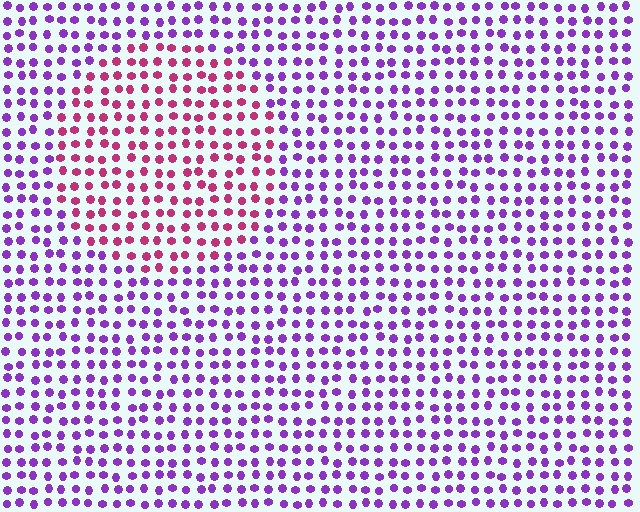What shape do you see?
I see a circle.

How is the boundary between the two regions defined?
The boundary is defined purely by a slight shift in hue (about 53 degrees). Spacing, size, and orientation are identical on both sides.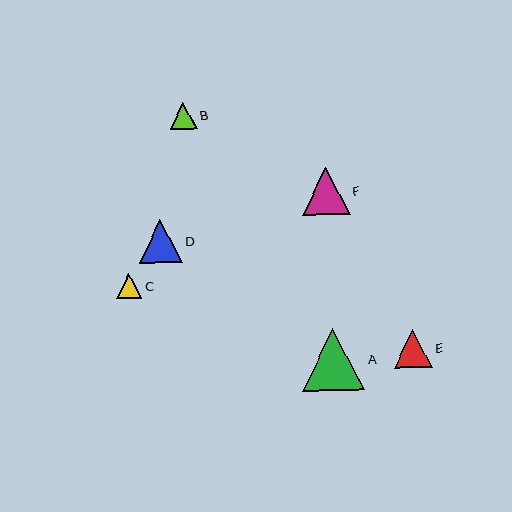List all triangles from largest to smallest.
From largest to smallest: A, F, D, E, B, C.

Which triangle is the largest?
Triangle A is the largest with a size of approximately 62 pixels.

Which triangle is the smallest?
Triangle C is the smallest with a size of approximately 25 pixels.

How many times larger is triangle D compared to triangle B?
Triangle D is approximately 1.6 times the size of triangle B.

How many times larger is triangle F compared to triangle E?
Triangle F is approximately 1.2 times the size of triangle E.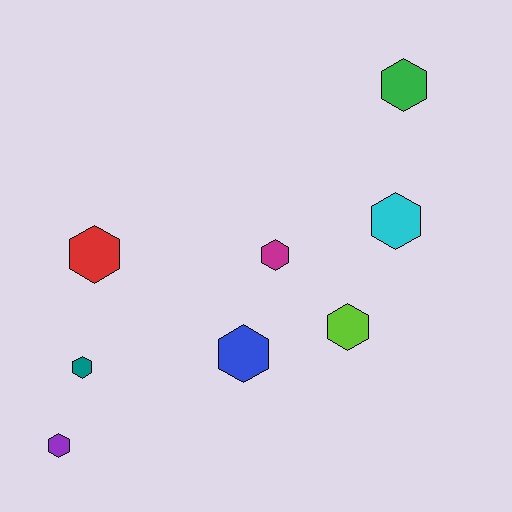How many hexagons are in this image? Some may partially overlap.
There are 8 hexagons.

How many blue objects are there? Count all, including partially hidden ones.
There is 1 blue object.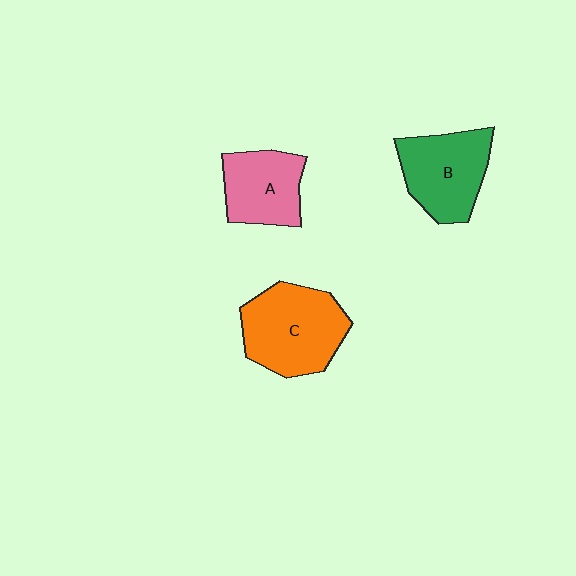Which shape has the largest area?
Shape C (orange).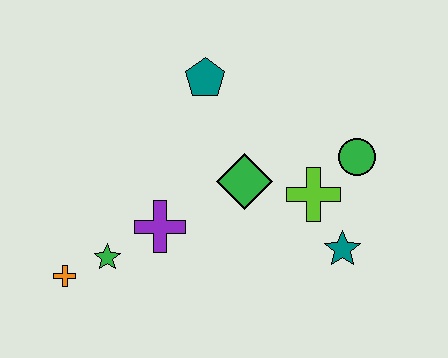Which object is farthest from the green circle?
The orange cross is farthest from the green circle.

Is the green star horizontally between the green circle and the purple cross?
No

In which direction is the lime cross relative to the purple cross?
The lime cross is to the right of the purple cross.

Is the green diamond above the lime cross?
Yes